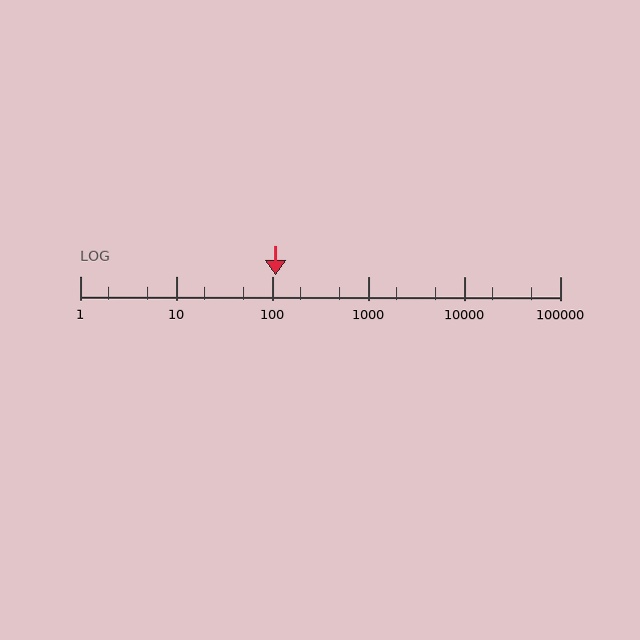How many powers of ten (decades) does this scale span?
The scale spans 5 decades, from 1 to 100000.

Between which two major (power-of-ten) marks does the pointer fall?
The pointer is between 100 and 1000.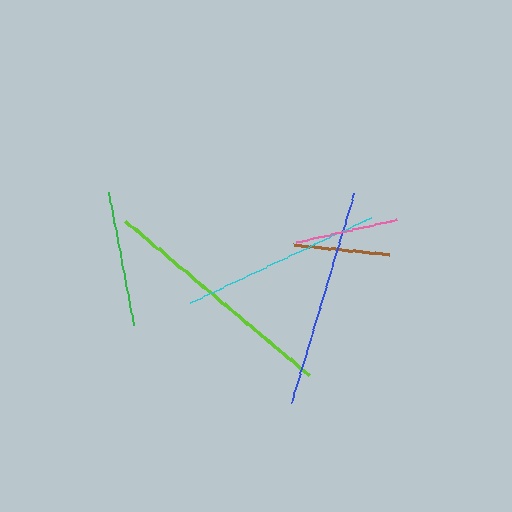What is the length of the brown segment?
The brown segment is approximately 97 pixels long.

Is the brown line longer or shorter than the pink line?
The pink line is longer than the brown line.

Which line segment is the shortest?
The brown line is the shortest at approximately 97 pixels.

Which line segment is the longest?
The lime line is the longest at approximately 239 pixels.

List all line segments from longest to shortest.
From longest to shortest: lime, blue, cyan, green, pink, brown.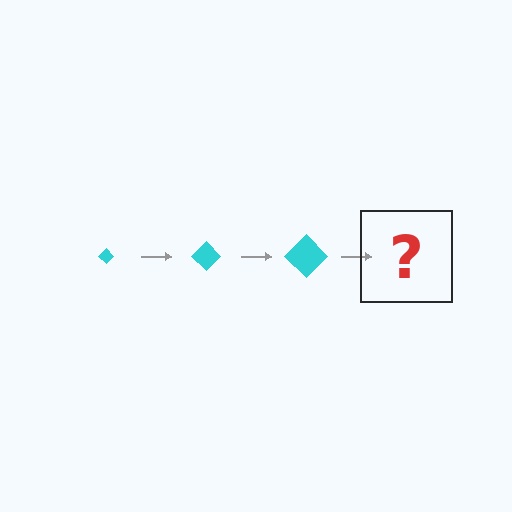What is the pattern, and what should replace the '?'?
The pattern is that the diamond gets progressively larger each step. The '?' should be a cyan diamond, larger than the previous one.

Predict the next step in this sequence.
The next step is a cyan diamond, larger than the previous one.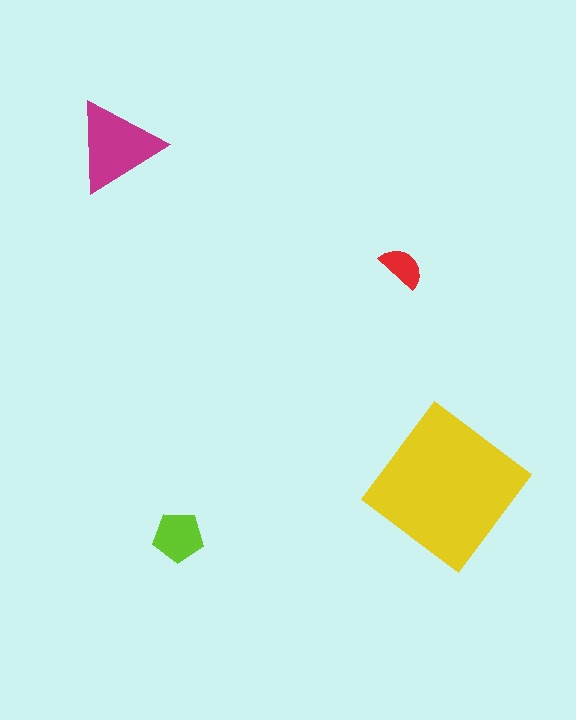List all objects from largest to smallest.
The yellow diamond, the magenta triangle, the lime pentagon, the red semicircle.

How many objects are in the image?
There are 4 objects in the image.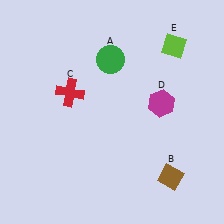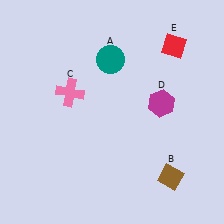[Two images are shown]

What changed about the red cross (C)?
In Image 1, C is red. In Image 2, it changed to pink.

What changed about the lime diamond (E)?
In Image 1, E is lime. In Image 2, it changed to red.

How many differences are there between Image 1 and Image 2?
There are 3 differences between the two images.